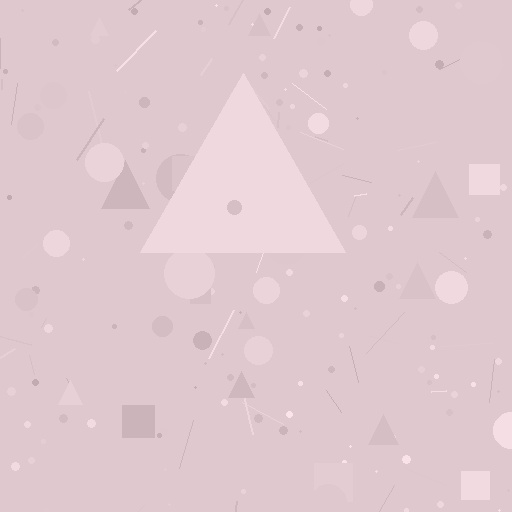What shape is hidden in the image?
A triangle is hidden in the image.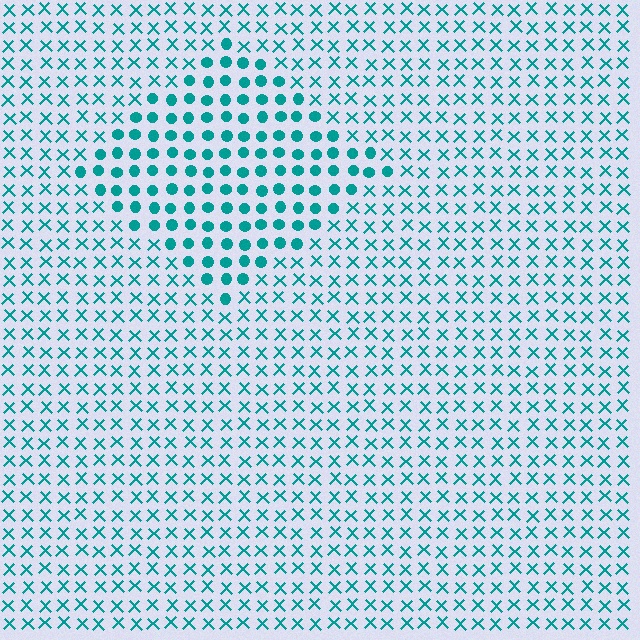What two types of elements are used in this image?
The image uses circles inside the diamond region and X marks outside it.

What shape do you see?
I see a diamond.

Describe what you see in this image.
The image is filled with small teal elements arranged in a uniform grid. A diamond-shaped region contains circles, while the surrounding area contains X marks. The boundary is defined purely by the change in element shape.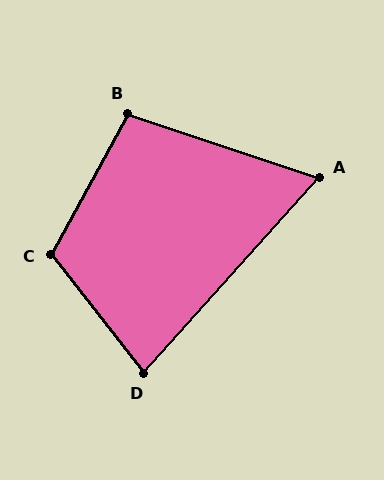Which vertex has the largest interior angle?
C, at approximately 113 degrees.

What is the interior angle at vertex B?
Approximately 100 degrees (obtuse).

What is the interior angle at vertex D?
Approximately 80 degrees (acute).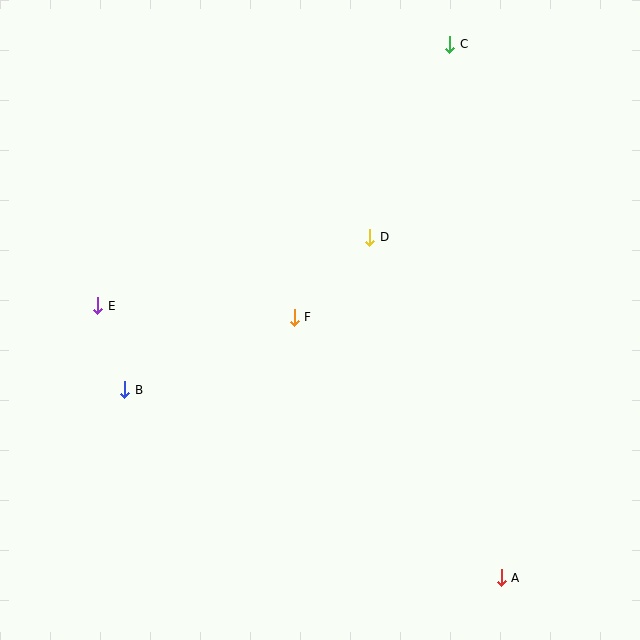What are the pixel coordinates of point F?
Point F is at (294, 317).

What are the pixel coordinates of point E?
Point E is at (98, 306).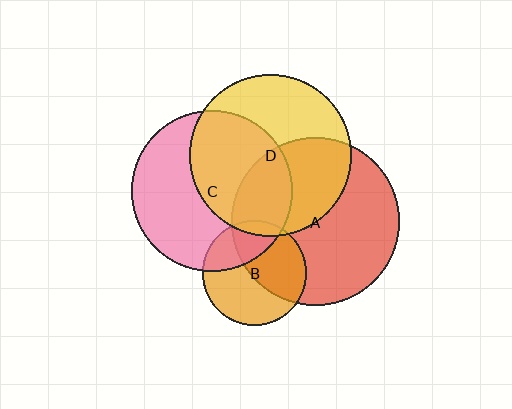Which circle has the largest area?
Circle A (red).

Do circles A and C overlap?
Yes.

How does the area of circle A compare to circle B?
Approximately 2.6 times.